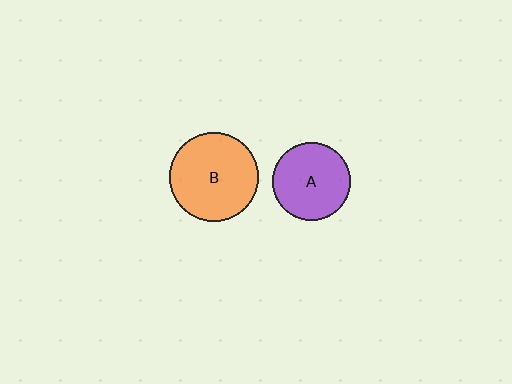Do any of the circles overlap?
No, none of the circles overlap.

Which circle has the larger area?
Circle B (orange).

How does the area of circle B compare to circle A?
Approximately 1.3 times.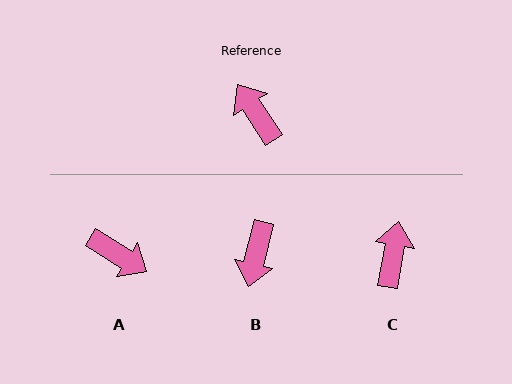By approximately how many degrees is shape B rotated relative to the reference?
Approximately 133 degrees counter-clockwise.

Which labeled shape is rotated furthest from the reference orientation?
A, about 155 degrees away.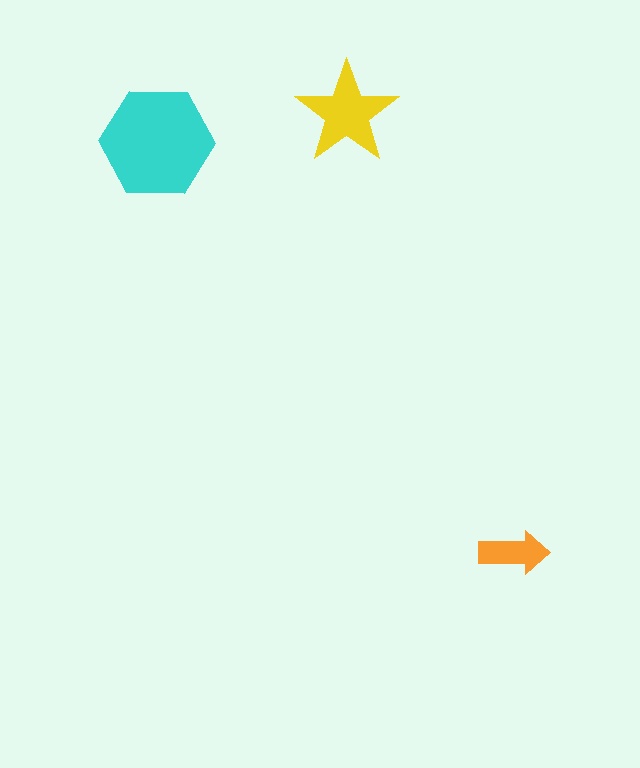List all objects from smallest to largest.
The orange arrow, the yellow star, the cyan hexagon.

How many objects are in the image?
There are 3 objects in the image.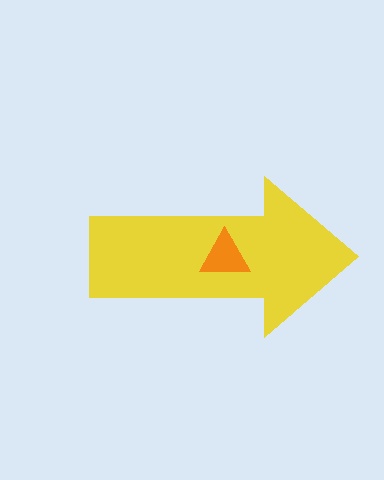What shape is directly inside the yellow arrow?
The orange triangle.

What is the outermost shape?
The yellow arrow.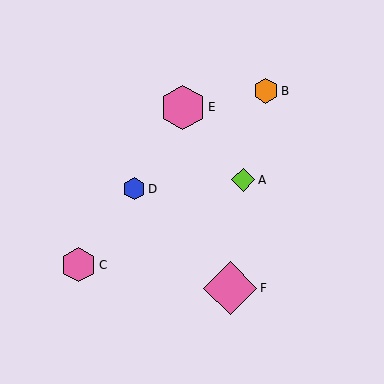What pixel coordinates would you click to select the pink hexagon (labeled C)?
Click at (79, 265) to select the pink hexagon C.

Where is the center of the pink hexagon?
The center of the pink hexagon is at (79, 265).